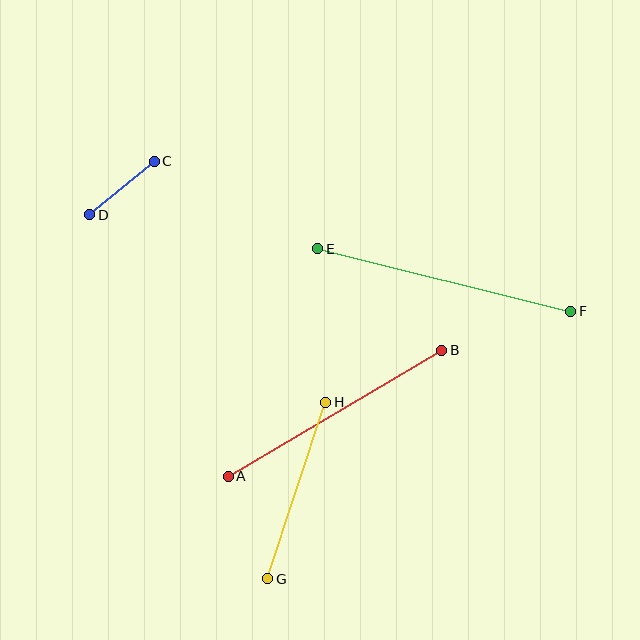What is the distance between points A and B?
The distance is approximately 248 pixels.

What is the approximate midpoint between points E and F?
The midpoint is at approximately (444, 280) pixels.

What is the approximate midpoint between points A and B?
The midpoint is at approximately (335, 413) pixels.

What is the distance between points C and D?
The distance is approximately 84 pixels.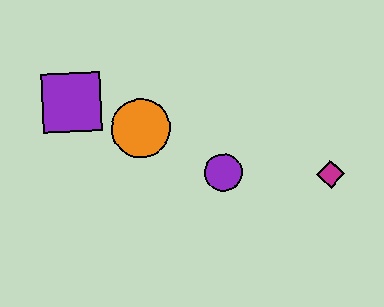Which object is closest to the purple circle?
The orange circle is closest to the purple circle.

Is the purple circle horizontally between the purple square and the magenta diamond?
Yes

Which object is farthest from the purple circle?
The purple square is farthest from the purple circle.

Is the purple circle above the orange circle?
No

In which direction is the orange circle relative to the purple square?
The orange circle is to the right of the purple square.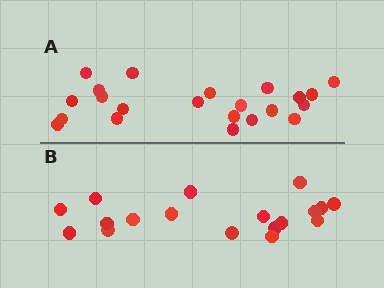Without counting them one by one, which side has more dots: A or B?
Region A (the top region) has more dots.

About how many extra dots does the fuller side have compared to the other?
Region A has about 4 more dots than region B.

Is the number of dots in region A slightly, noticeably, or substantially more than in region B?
Region A has only slightly more — the two regions are fairly close. The ratio is roughly 1.2 to 1.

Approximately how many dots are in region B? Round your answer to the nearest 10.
About 20 dots. (The exact count is 18, which rounds to 20.)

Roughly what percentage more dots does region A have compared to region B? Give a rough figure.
About 20% more.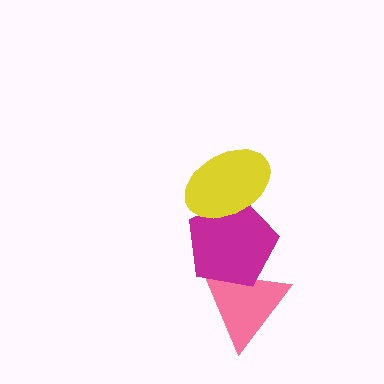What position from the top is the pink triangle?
The pink triangle is 3rd from the top.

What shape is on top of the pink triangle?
The magenta pentagon is on top of the pink triangle.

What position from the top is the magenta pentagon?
The magenta pentagon is 2nd from the top.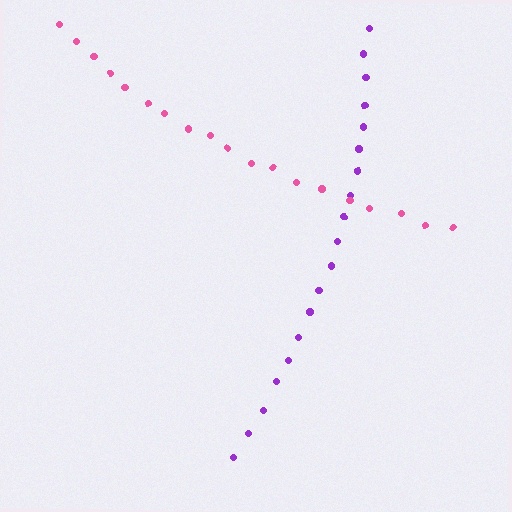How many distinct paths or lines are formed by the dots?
There are 2 distinct paths.